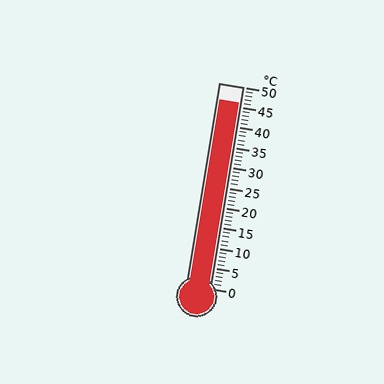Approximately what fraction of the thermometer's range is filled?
The thermometer is filled to approximately 90% of its range.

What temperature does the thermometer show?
The thermometer shows approximately 46°C.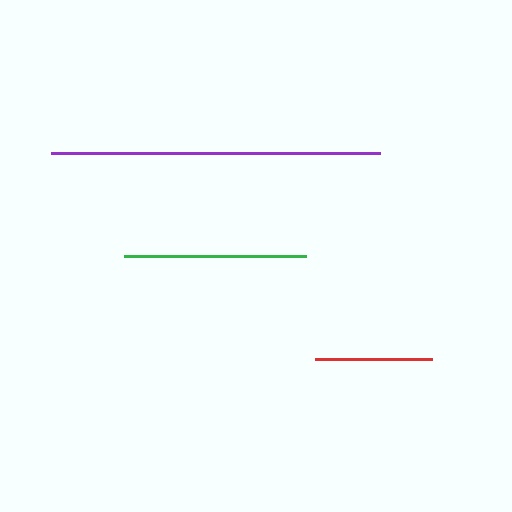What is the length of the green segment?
The green segment is approximately 182 pixels long.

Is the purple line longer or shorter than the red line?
The purple line is longer than the red line.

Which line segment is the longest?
The purple line is the longest at approximately 329 pixels.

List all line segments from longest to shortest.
From longest to shortest: purple, green, red.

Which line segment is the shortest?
The red line is the shortest at approximately 117 pixels.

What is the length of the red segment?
The red segment is approximately 117 pixels long.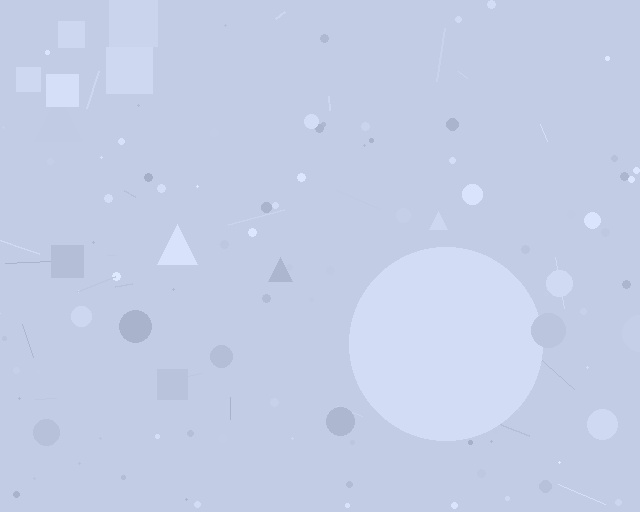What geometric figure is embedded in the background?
A circle is embedded in the background.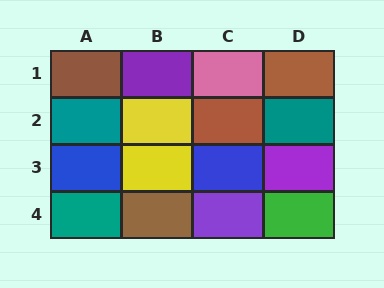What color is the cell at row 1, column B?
Purple.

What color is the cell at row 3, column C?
Blue.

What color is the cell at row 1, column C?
Pink.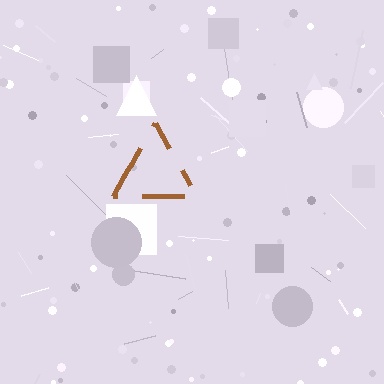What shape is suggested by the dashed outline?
The dashed outline suggests a triangle.